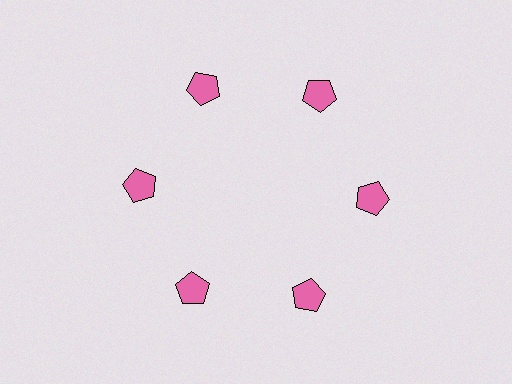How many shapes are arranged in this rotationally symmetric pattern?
There are 6 shapes, arranged in 6 groups of 1.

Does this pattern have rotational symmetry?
Yes, this pattern has 6-fold rotational symmetry. It looks the same after rotating 60 degrees around the center.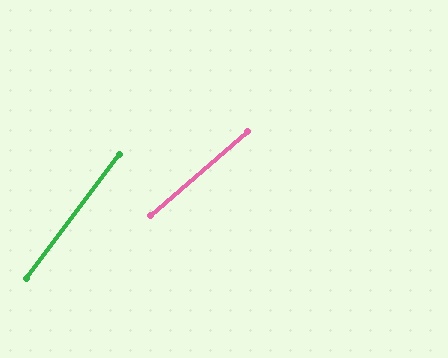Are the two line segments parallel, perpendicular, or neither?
Neither parallel nor perpendicular — they differ by about 12°.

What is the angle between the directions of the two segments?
Approximately 12 degrees.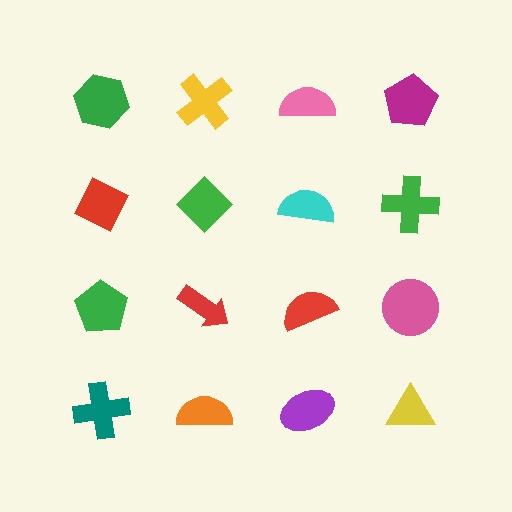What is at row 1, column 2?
A yellow cross.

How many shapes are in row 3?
4 shapes.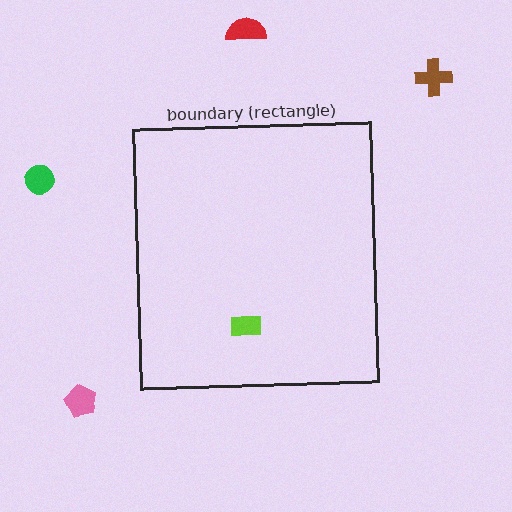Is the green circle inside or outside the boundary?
Outside.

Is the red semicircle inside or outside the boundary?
Outside.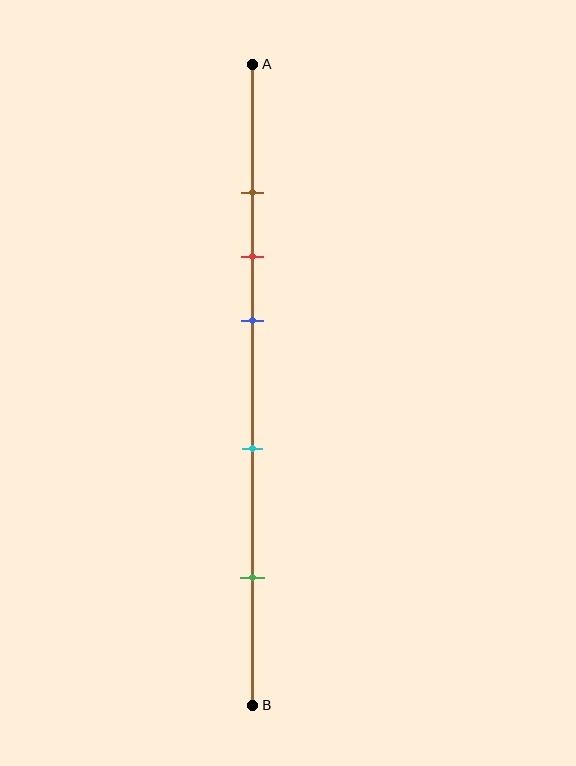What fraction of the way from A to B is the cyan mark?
The cyan mark is approximately 60% (0.6) of the way from A to B.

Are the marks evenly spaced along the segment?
No, the marks are not evenly spaced.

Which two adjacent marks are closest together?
The brown and red marks are the closest adjacent pair.